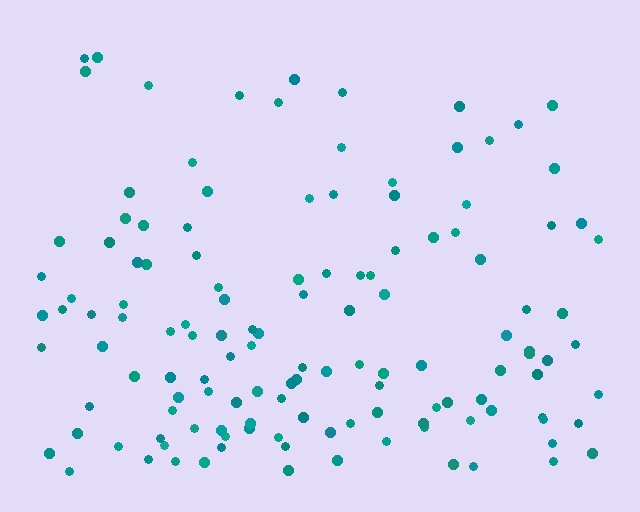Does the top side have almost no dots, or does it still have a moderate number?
Still a moderate number, just noticeably fewer than the bottom.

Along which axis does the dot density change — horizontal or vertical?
Vertical.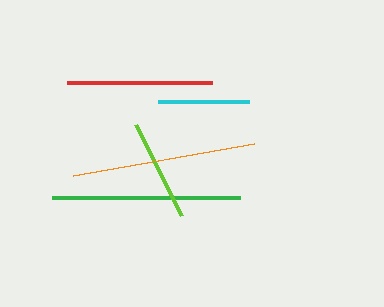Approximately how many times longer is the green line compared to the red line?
The green line is approximately 1.3 times the length of the red line.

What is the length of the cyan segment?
The cyan segment is approximately 91 pixels long.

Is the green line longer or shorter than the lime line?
The green line is longer than the lime line.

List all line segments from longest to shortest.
From longest to shortest: green, orange, red, lime, cyan.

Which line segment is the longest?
The green line is the longest at approximately 189 pixels.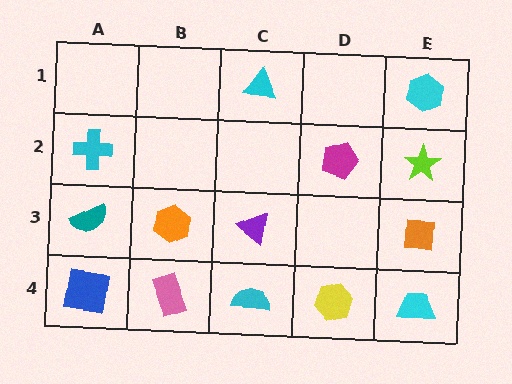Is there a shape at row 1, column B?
No, that cell is empty.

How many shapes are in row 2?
3 shapes.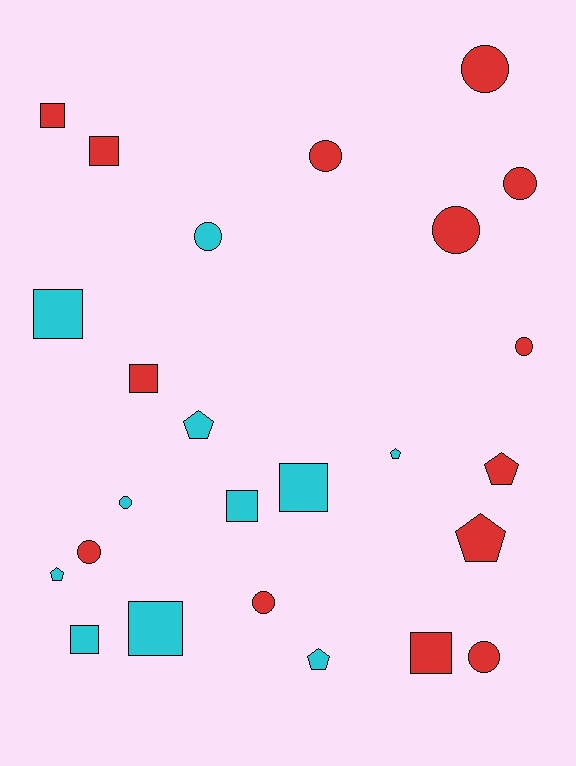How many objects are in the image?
There are 25 objects.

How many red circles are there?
There are 8 red circles.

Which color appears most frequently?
Red, with 14 objects.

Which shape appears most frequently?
Circle, with 10 objects.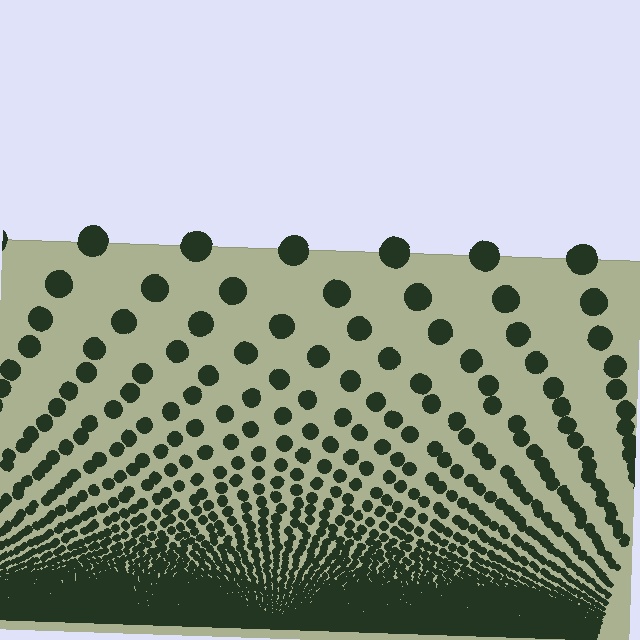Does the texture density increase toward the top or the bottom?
Density increases toward the bottom.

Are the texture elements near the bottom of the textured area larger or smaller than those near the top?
Smaller. The gradient is inverted — elements near the bottom are smaller and denser.